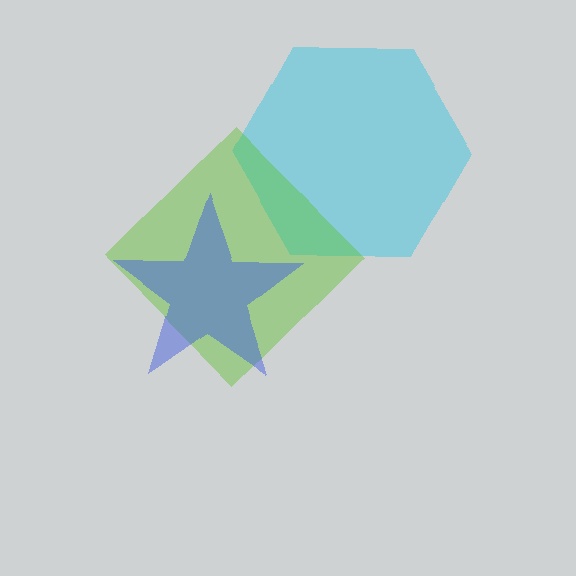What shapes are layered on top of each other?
The layered shapes are: a cyan hexagon, a lime diamond, a blue star.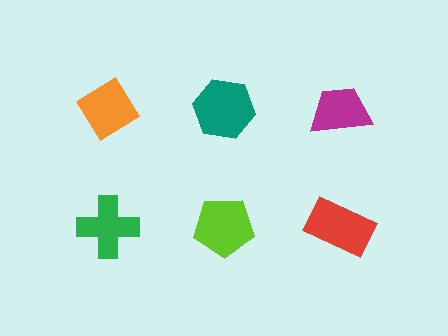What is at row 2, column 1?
A green cross.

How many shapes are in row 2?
3 shapes.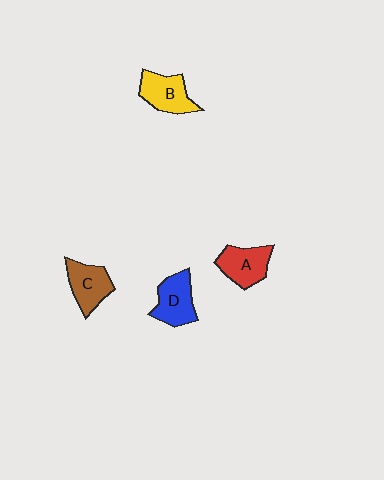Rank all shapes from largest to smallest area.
From largest to smallest: D (blue), B (yellow), A (red), C (brown).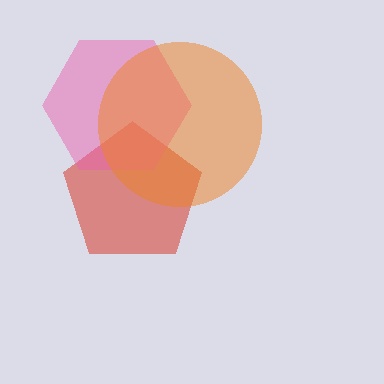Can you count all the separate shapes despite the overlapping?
Yes, there are 3 separate shapes.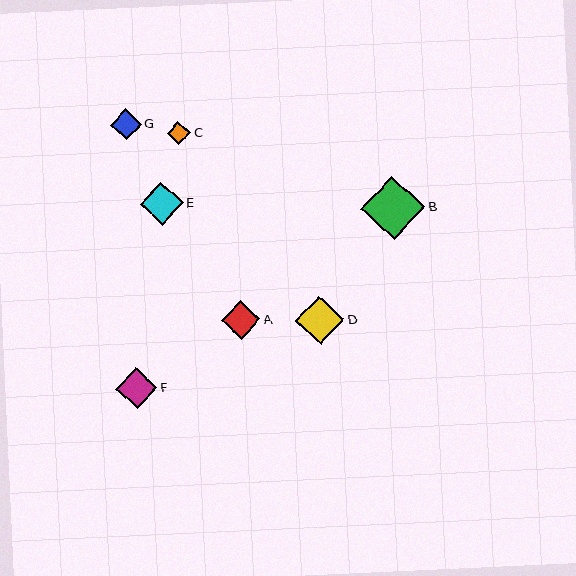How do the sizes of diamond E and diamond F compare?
Diamond E and diamond F are approximately the same size.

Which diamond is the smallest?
Diamond C is the smallest with a size of approximately 23 pixels.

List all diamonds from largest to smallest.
From largest to smallest: B, D, E, F, A, G, C.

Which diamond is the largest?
Diamond B is the largest with a size of approximately 64 pixels.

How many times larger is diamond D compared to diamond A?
Diamond D is approximately 1.3 times the size of diamond A.